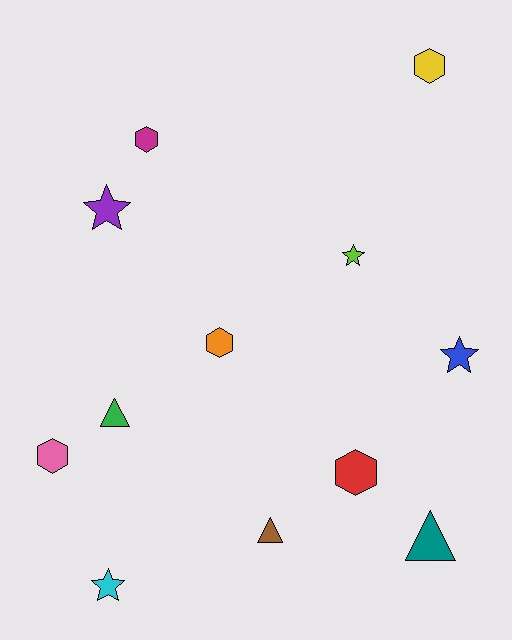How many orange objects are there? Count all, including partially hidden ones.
There is 1 orange object.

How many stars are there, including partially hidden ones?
There are 4 stars.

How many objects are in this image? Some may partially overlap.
There are 12 objects.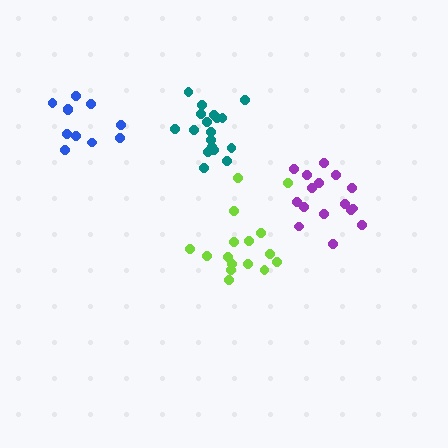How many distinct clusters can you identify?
There are 4 distinct clusters.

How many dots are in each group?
Group 1: 18 dots, Group 2: 12 dots, Group 3: 16 dots, Group 4: 16 dots (62 total).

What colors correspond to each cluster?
The clusters are colored: teal, blue, purple, lime.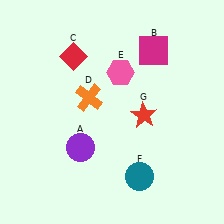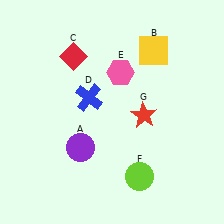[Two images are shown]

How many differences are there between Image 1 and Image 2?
There are 3 differences between the two images.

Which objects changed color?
B changed from magenta to yellow. D changed from orange to blue. F changed from teal to lime.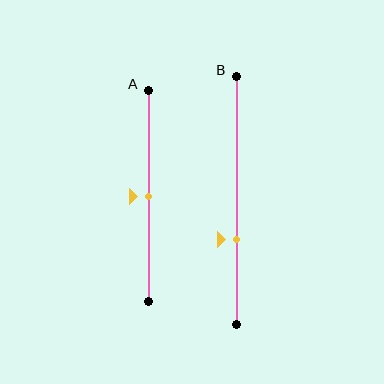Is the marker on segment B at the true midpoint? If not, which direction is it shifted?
No, the marker on segment B is shifted downward by about 16% of the segment length.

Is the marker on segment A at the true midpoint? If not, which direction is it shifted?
Yes, the marker on segment A is at the true midpoint.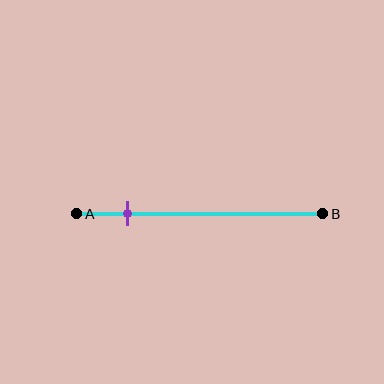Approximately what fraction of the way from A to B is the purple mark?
The purple mark is approximately 20% of the way from A to B.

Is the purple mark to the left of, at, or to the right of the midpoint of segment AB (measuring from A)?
The purple mark is to the left of the midpoint of segment AB.